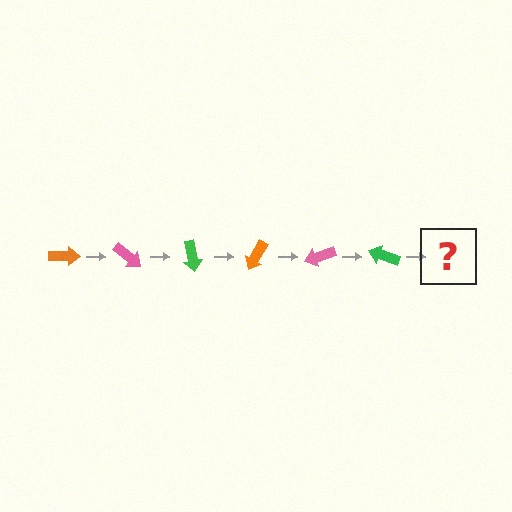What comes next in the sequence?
The next element should be an orange arrow, rotated 240 degrees from the start.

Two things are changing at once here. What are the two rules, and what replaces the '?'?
The two rules are that it rotates 40 degrees each step and the color cycles through orange, pink, and green. The '?' should be an orange arrow, rotated 240 degrees from the start.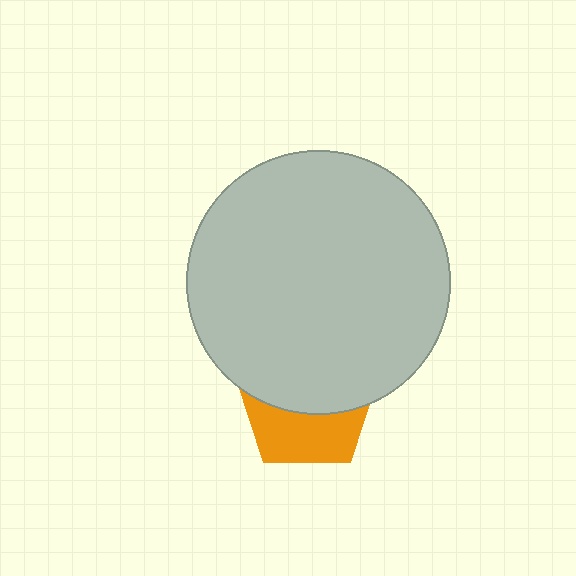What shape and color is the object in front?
The object in front is a light gray circle.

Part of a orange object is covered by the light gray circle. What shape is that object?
It is a pentagon.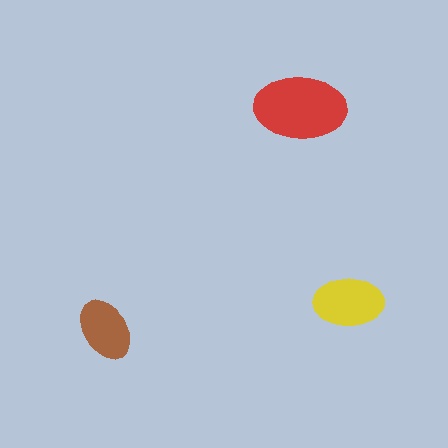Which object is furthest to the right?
The yellow ellipse is rightmost.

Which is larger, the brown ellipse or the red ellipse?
The red one.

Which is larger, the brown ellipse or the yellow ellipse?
The yellow one.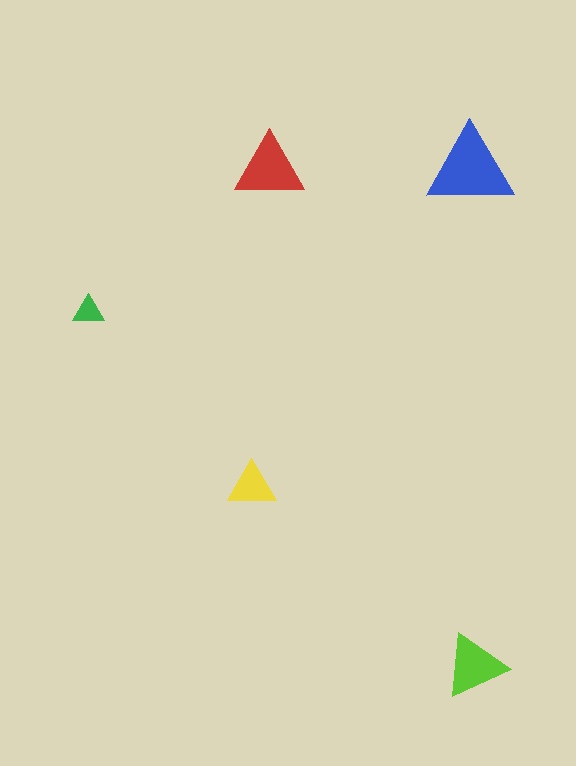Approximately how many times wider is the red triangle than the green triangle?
About 2 times wider.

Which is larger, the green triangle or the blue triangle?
The blue one.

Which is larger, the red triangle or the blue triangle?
The blue one.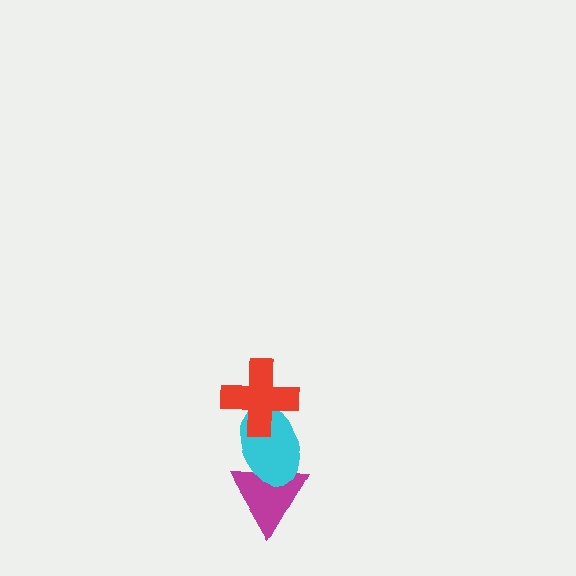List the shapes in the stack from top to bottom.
From top to bottom: the red cross, the cyan ellipse, the magenta triangle.